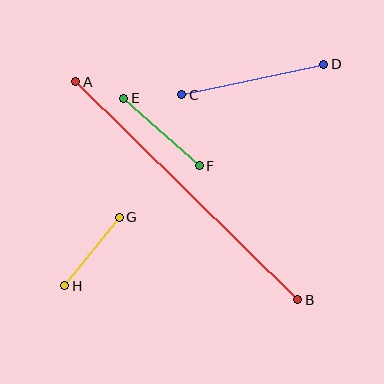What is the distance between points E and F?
The distance is approximately 101 pixels.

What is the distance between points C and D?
The distance is approximately 145 pixels.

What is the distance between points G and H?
The distance is approximately 88 pixels.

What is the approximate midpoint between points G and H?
The midpoint is at approximately (92, 252) pixels.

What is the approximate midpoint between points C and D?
The midpoint is at approximately (253, 80) pixels.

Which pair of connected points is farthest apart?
Points A and B are farthest apart.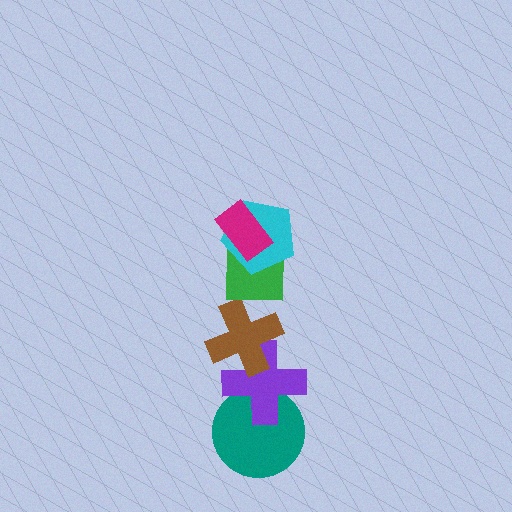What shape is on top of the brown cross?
The green square is on top of the brown cross.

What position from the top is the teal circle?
The teal circle is 6th from the top.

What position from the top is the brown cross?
The brown cross is 4th from the top.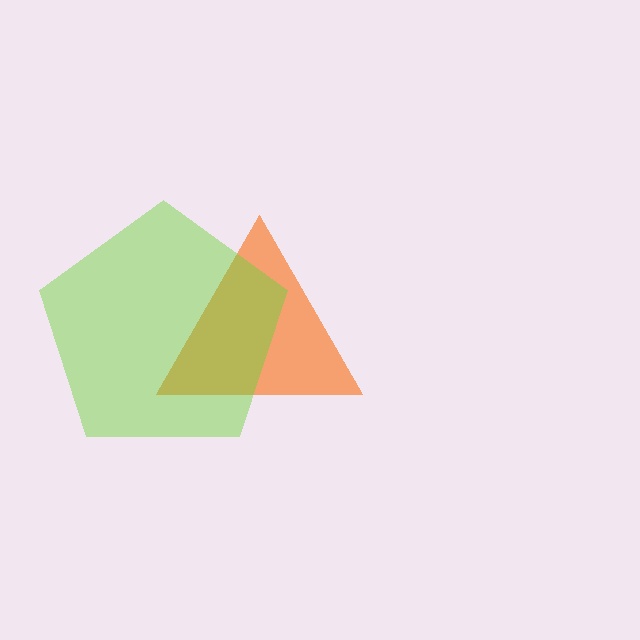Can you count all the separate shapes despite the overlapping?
Yes, there are 2 separate shapes.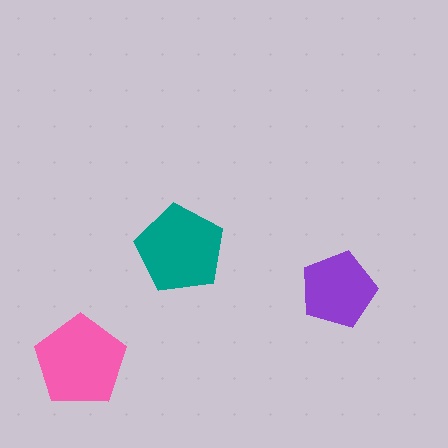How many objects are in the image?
There are 3 objects in the image.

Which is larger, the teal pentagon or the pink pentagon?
The pink one.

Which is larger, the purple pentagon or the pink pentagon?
The pink one.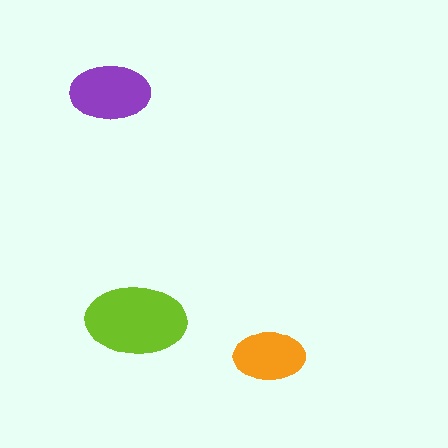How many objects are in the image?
There are 3 objects in the image.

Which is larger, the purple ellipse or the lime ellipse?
The lime one.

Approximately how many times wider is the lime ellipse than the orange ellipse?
About 1.5 times wider.